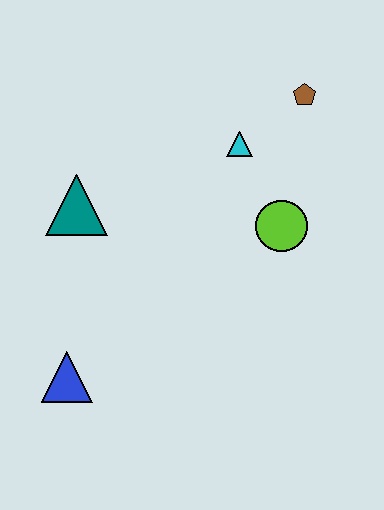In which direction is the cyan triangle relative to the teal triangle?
The cyan triangle is to the right of the teal triangle.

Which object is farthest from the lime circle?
The blue triangle is farthest from the lime circle.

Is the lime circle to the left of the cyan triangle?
No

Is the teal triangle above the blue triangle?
Yes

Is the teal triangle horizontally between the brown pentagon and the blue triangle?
Yes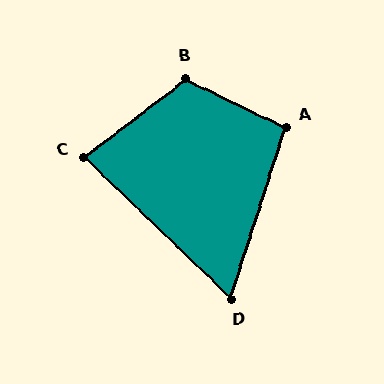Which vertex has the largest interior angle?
B, at approximately 116 degrees.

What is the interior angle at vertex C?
Approximately 82 degrees (acute).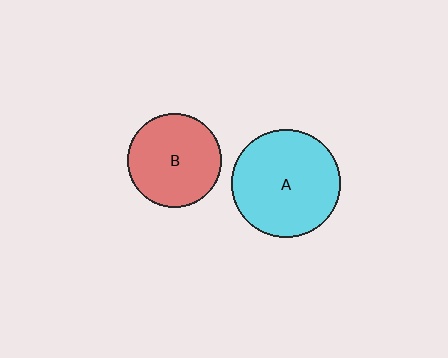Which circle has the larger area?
Circle A (cyan).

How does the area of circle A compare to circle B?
Approximately 1.3 times.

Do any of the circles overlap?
No, none of the circles overlap.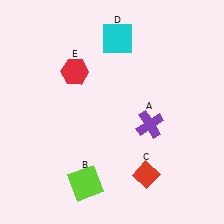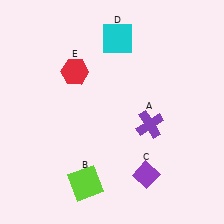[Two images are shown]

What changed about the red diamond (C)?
In Image 1, C is red. In Image 2, it changed to purple.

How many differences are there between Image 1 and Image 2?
There is 1 difference between the two images.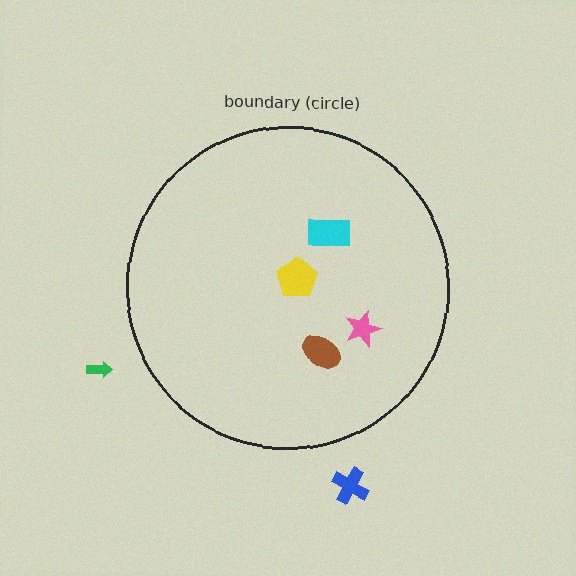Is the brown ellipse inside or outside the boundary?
Inside.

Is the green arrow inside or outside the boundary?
Outside.